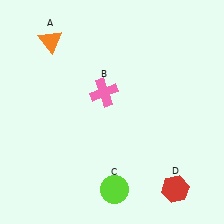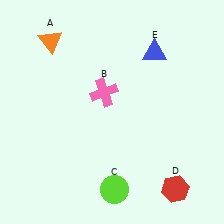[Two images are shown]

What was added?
A blue triangle (E) was added in Image 2.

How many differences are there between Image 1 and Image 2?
There is 1 difference between the two images.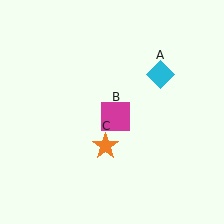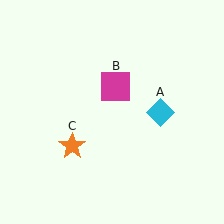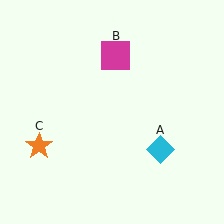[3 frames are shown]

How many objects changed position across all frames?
3 objects changed position: cyan diamond (object A), magenta square (object B), orange star (object C).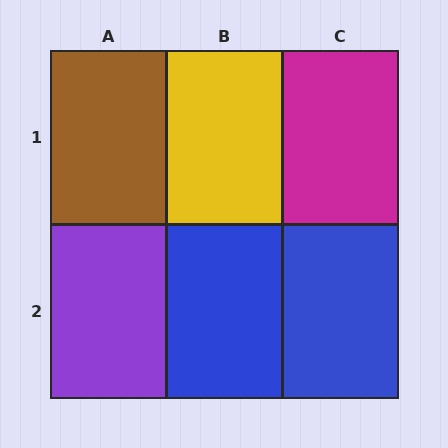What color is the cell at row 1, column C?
Magenta.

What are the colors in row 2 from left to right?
Purple, blue, blue.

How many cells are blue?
2 cells are blue.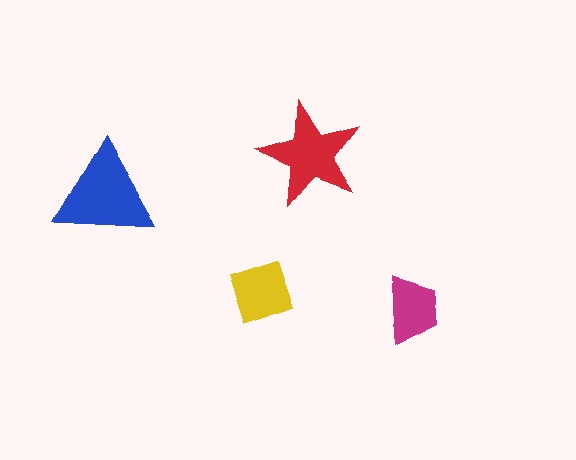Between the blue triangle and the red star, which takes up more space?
The blue triangle.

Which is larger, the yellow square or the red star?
The red star.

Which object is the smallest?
The magenta trapezoid.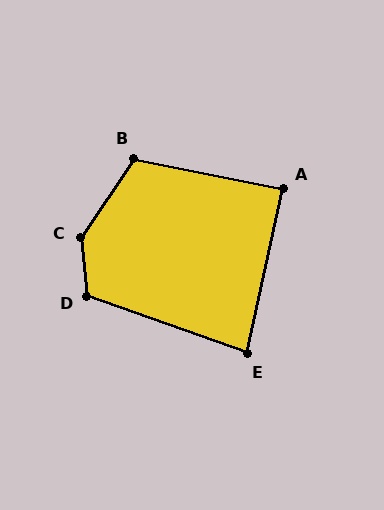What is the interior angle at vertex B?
Approximately 113 degrees (obtuse).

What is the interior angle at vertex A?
Approximately 89 degrees (approximately right).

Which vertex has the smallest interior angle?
E, at approximately 83 degrees.